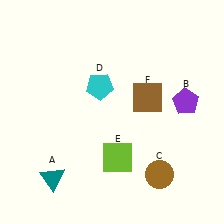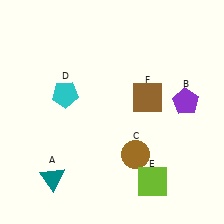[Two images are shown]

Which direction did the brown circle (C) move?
The brown circle (C) moved left.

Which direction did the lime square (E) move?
The lime square (E) moved right.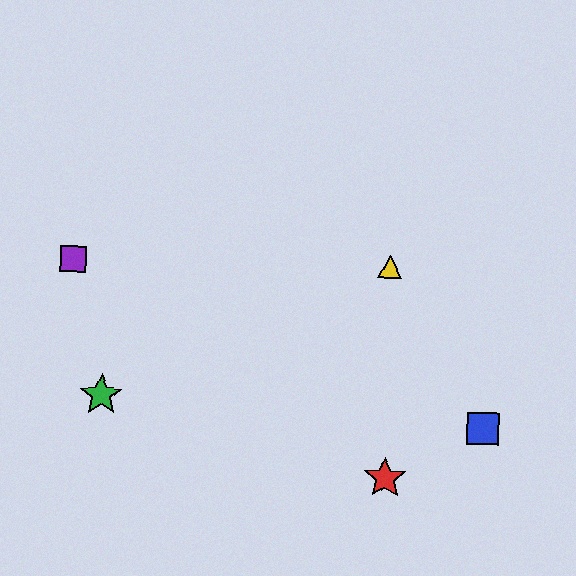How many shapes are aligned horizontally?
2 shapes (the yellow triangle, the purple square) are aligned horizontally.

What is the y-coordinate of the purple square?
The purple square is at y≈259.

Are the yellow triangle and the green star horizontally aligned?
No, the yellow triangle is at y≈267 and the green star is at y≈395.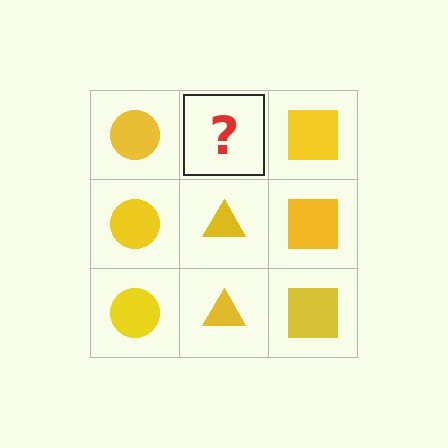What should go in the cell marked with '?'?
The missing cell should contain a yellow triangle.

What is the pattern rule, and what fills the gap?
The rule is that each column has a consistent shape. The gap should be filled with a yellow triangle.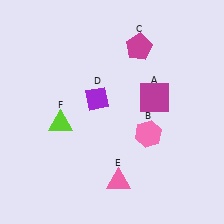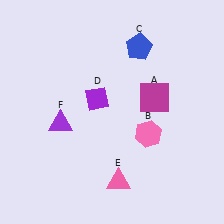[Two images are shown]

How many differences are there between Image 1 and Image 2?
There are 2 differences between the two images.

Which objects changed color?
C changed from magenta to blue. F changed from lime to purple.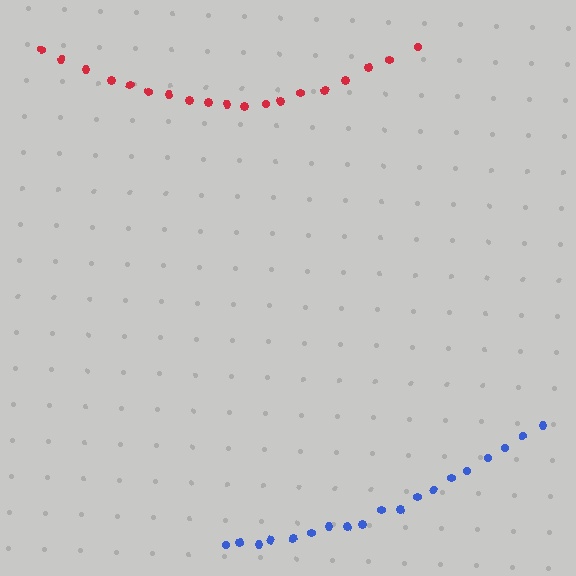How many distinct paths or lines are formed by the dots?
There are 2 distinct paths.